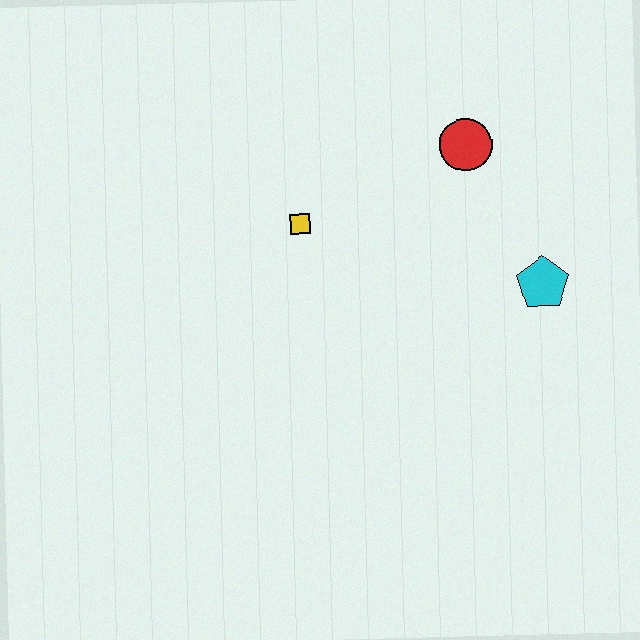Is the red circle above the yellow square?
Yes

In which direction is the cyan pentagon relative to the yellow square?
The cyan pentagon is to the right of the yellow square.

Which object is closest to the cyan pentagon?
The red circle is closest to the cyan pentagon.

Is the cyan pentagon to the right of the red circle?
Yes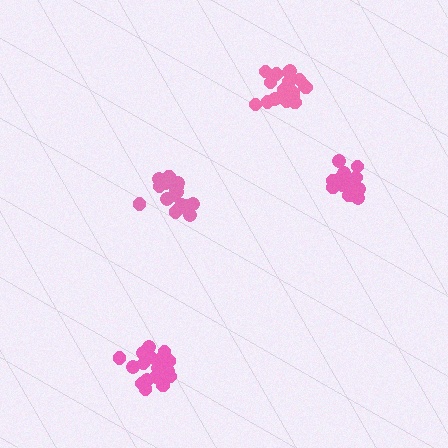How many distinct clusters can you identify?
There are 4 distinct clusters.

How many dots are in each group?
Group 1: 17 dots, Group 2: 20 dots, Group 3: 14 dots, Group 4: 19 dots (70 total).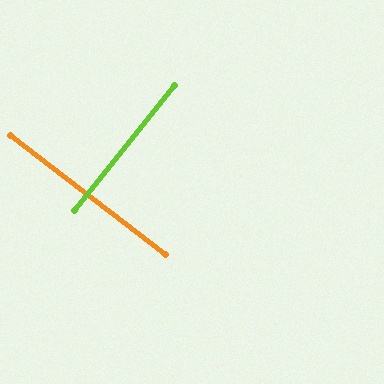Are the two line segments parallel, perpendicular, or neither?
Perpendicular — they meet at approximately 89°.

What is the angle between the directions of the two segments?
Approximately 89 degrees.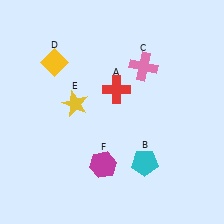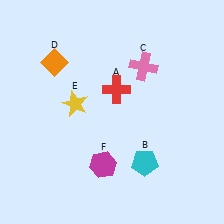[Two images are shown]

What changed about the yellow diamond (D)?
In Image 1, D is yellow. In Image 2, it changed to orange.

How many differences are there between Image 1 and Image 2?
There is 1 difference between the two images.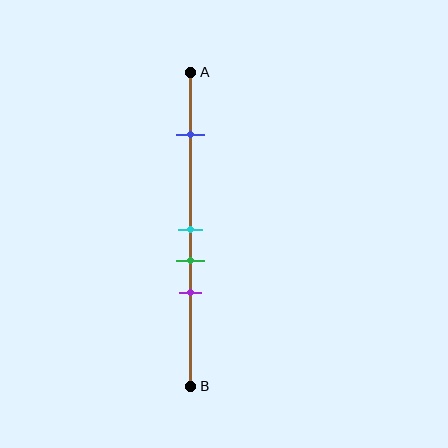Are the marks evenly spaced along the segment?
No, the marks are not evenly spaced.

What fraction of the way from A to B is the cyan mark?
The cyan mark is approximately 50% (0.5) of the way from A to B.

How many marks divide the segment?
There are 4 marks dividing the segment.